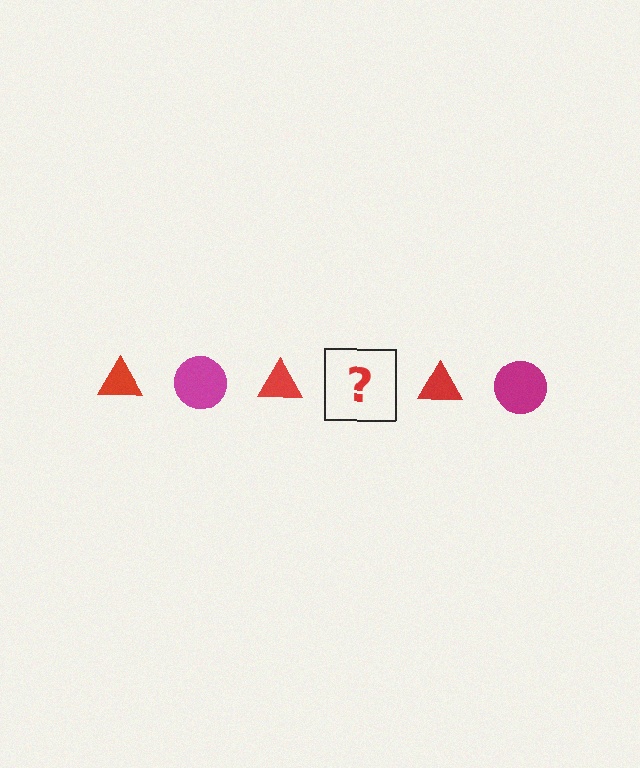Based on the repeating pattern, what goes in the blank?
The blank should be a magenta circle.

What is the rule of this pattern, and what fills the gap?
The rule is that the pattern alternates between red triangle and magenta circle. The gap should be filled with a magenta circle.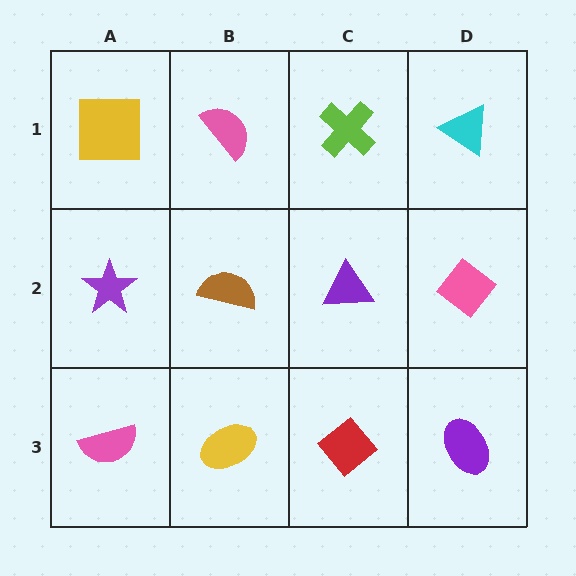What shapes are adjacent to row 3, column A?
A purple star (row 2, column A), a yellow ellipse (row 3, column B).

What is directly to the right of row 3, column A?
A yellow ellipse.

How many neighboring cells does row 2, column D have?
3.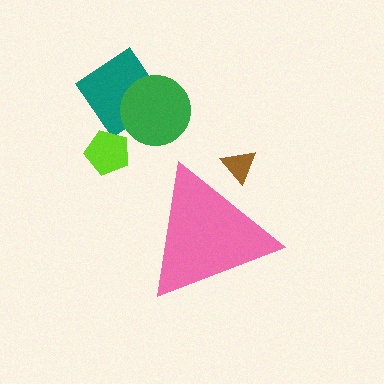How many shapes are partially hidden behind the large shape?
1 shape is partially hidden.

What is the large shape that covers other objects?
A pink triangle.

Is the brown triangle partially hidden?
Yes, the brown triangle is partially hidden behind the pink triangle.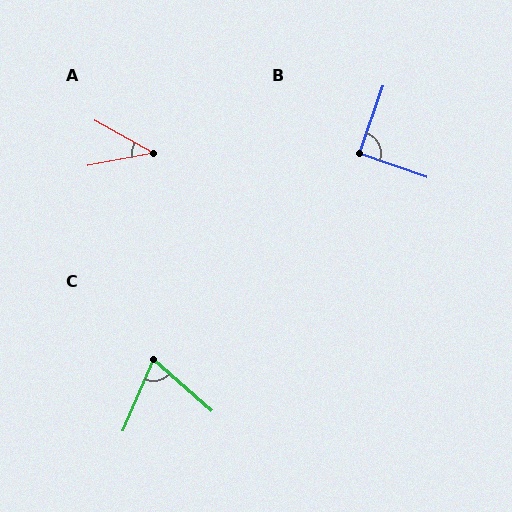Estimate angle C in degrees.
Approximately 71 degrees.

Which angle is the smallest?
A, at approximately 40 degrees.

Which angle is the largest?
B, at approximately 90 degrees.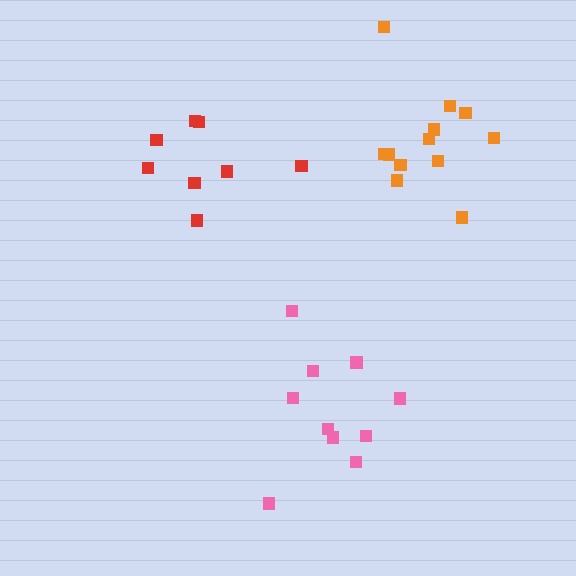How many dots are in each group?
Group 1: 12 dots, Group 2: 10 dots, Group 3: 8 dots (30 total).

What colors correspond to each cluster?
The clusters are colored: orange, pink, red.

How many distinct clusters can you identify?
There are 3 distinct clusters.